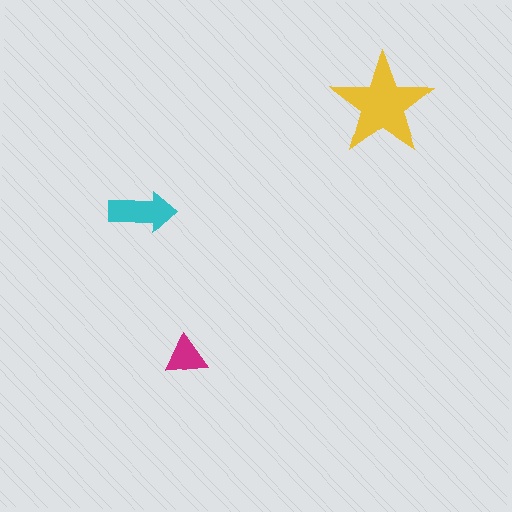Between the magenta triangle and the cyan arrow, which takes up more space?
The cyan arrow.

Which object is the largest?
The yellow star.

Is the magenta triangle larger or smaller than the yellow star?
Smaller.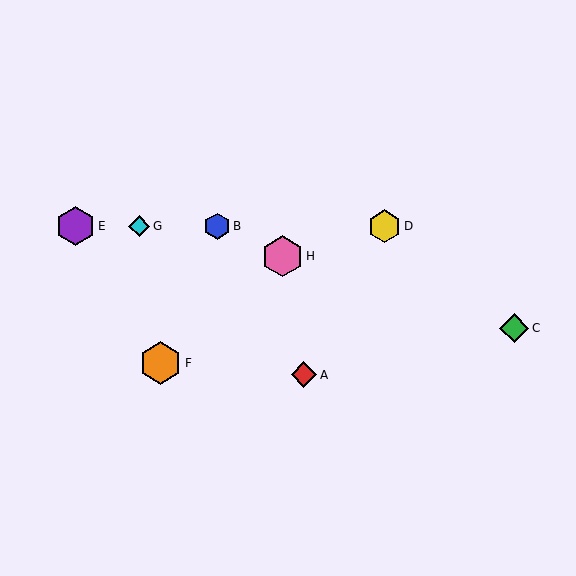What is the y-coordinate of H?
Object H is at y≈256.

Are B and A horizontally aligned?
No, B is at y≈226 and A is at y≈375.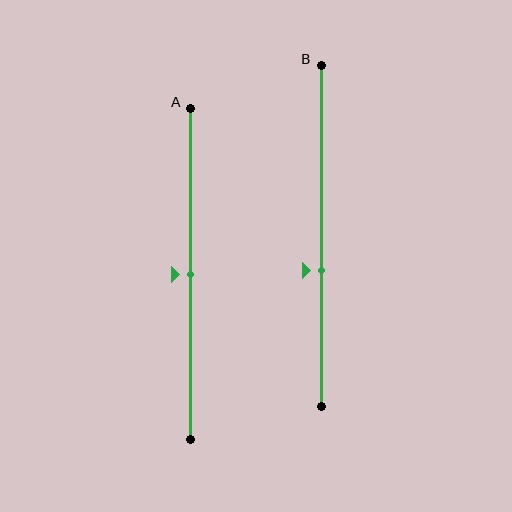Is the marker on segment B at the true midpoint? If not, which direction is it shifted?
No, the marker on segment B is shifted downward by about 10% of the segment length.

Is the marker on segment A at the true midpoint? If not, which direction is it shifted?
Yes, the marker on segment A is at the true midpoint.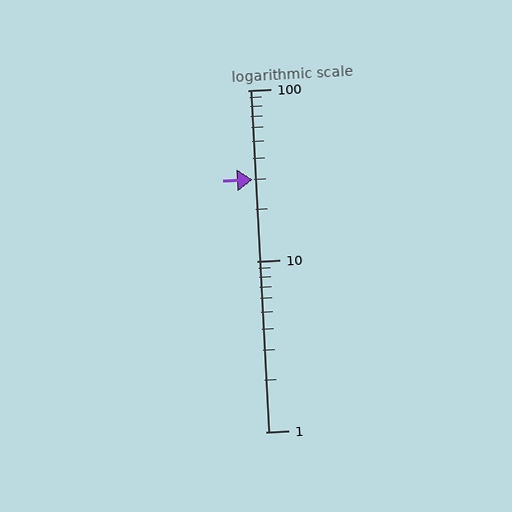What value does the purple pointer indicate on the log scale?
The pointer indicates approximately 30.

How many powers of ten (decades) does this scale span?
The scale spans 2 decades, from 1 to 100.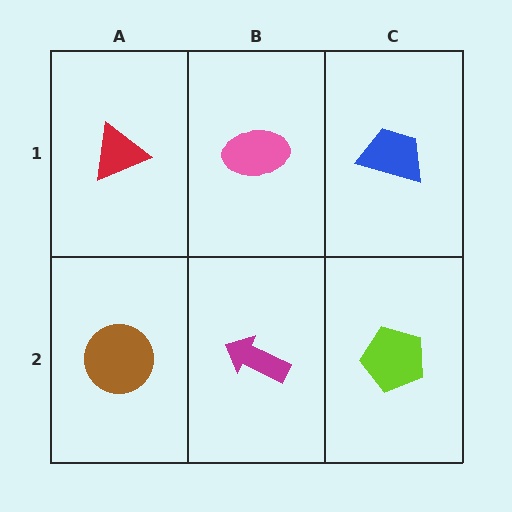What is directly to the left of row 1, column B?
A red triangle.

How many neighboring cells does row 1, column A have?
2.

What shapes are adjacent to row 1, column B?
A magenta arrow (row 2, column B), a red triangle (row 1, column A), a blue trapezoid (row 1, column C).